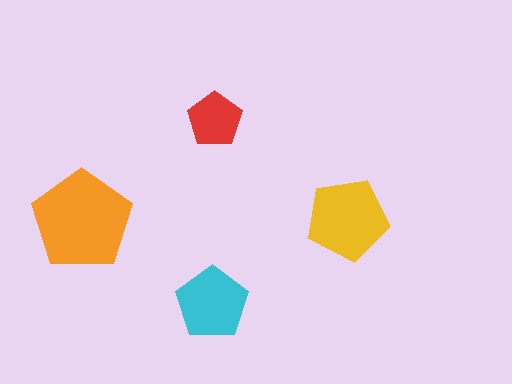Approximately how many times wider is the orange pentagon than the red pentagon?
About 2 times wider.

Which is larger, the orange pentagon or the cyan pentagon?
The orange one.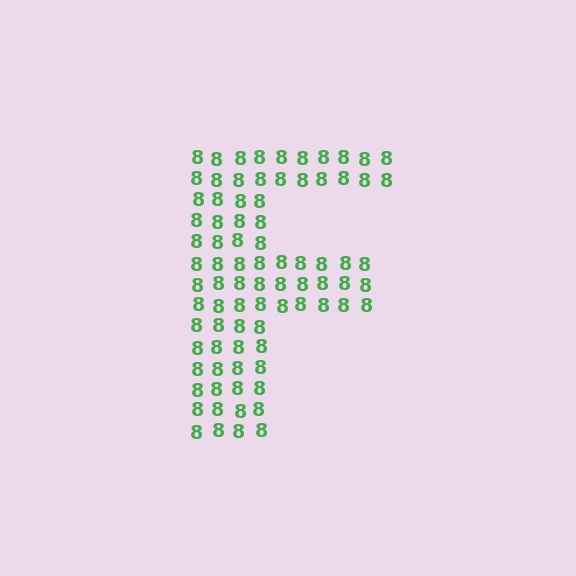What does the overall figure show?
The overall figure shows the letter F.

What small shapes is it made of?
It is made of small digit 8's.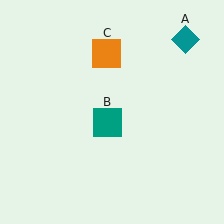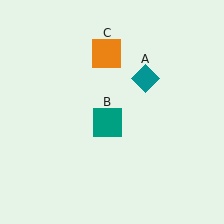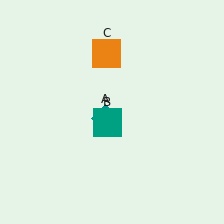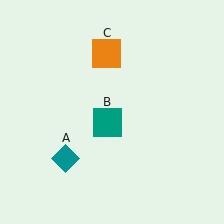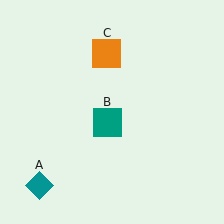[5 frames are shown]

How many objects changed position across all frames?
1 object changed position: teal diamond (object A).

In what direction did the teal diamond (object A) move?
The teal diamond (object A) moved down and to the left.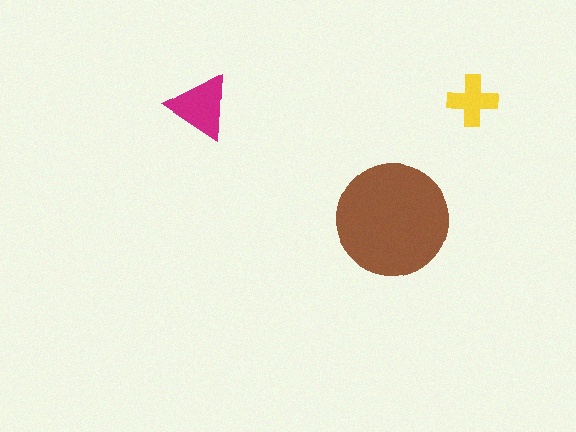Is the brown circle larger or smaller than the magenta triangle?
Larger.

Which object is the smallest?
The yellow cross.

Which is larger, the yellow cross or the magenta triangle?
The magenta triangle.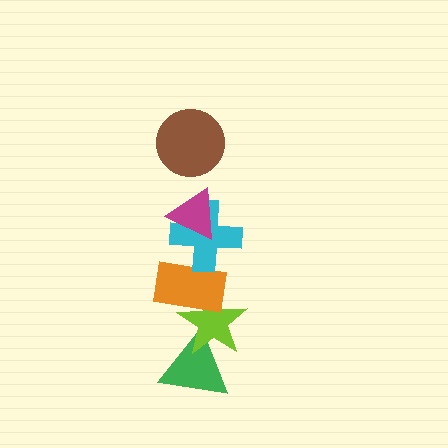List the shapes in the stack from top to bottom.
From top to bottom: the brown circle, the magenta triangle, the cyan cross, the orange rectangle, the lime star, the green triangle.